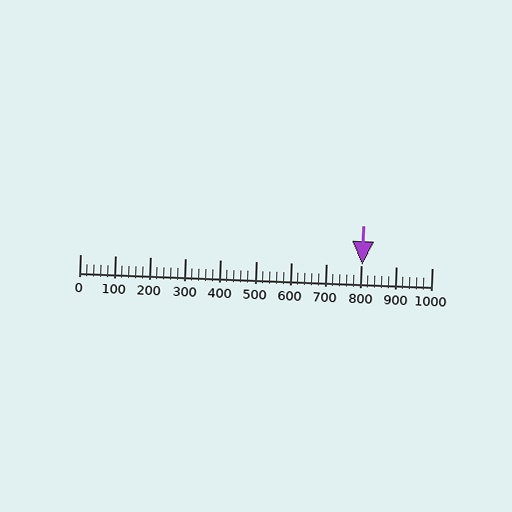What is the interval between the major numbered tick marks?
The major tick marks are spaced 100 units apart.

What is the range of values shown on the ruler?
The ruler shows values from 0 to 1000.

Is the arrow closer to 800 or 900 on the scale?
The arrow is closer to 800.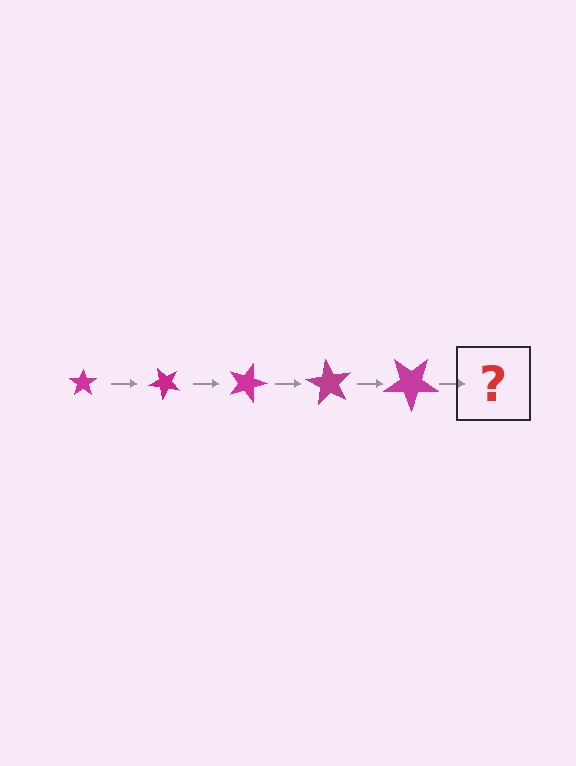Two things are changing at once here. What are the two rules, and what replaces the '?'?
The two rules are that the star grows larger each step and it rotates 45 degrees each step. The '?' should be a star, larger than the previous one and rotated 225 degrees from the start.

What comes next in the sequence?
The next element should be a star, larger than the previous one and rotated 225 degrees from the start.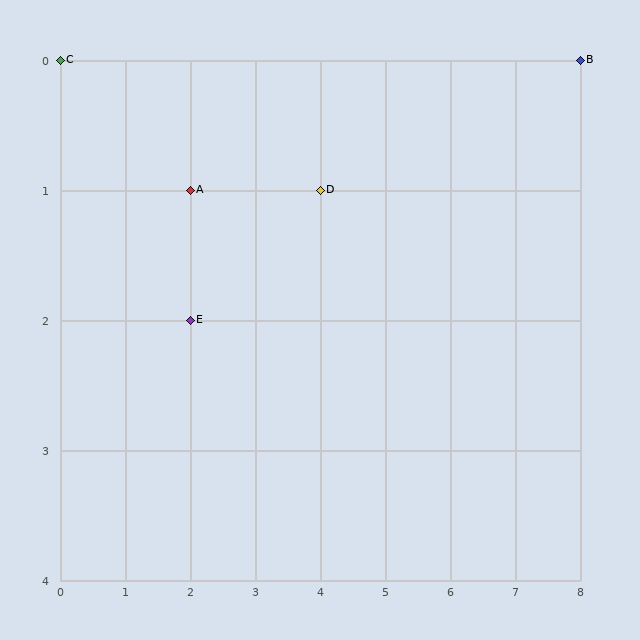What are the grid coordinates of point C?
Point C is at grid coordinates (0, 0).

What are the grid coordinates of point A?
Point A is at grid coordinates (2, 1).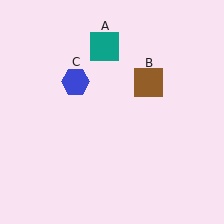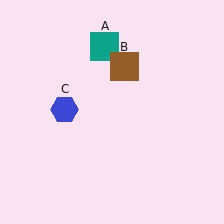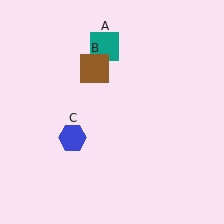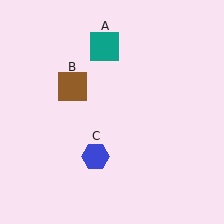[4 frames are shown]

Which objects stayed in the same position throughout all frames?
Teal square (object A) remained stationary.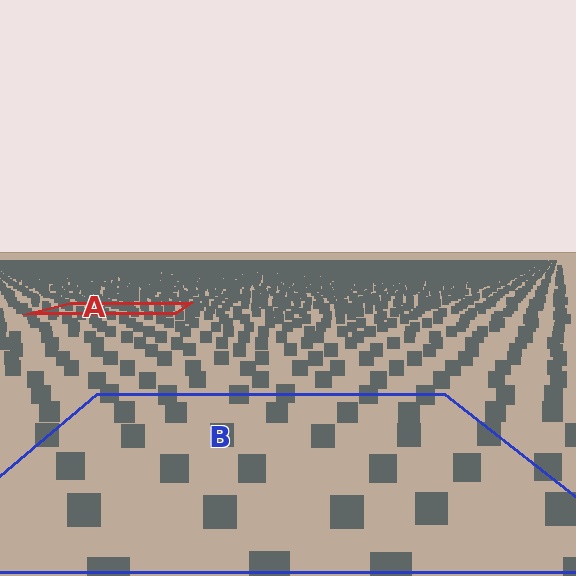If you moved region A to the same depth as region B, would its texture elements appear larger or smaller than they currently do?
They would appear larger. At a closer depth, the same texture elements are projected at a bigger on-screen size.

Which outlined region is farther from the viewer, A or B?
Region A is farther from the viewer — the texture elements inside it appear smaller and more densely packed.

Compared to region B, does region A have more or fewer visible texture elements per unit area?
Region A has more texture elements per unit area — they are packed more densely because it is farther away.